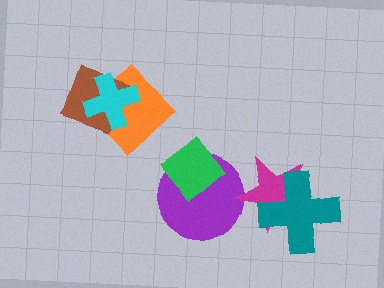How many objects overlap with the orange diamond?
2 objects overlap with the orange diamond.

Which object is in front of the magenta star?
The teal cross is in front of the magenta star.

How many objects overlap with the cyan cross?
2 objects overlap with the cyan cross.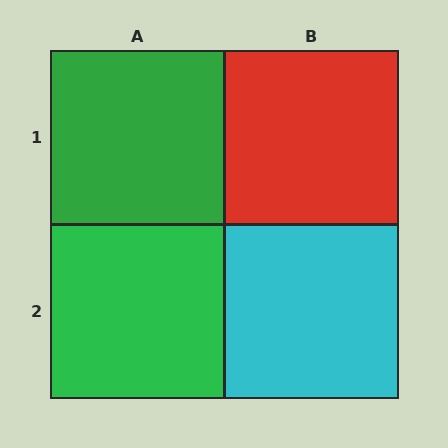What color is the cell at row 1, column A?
Green.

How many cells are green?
2 cells are green.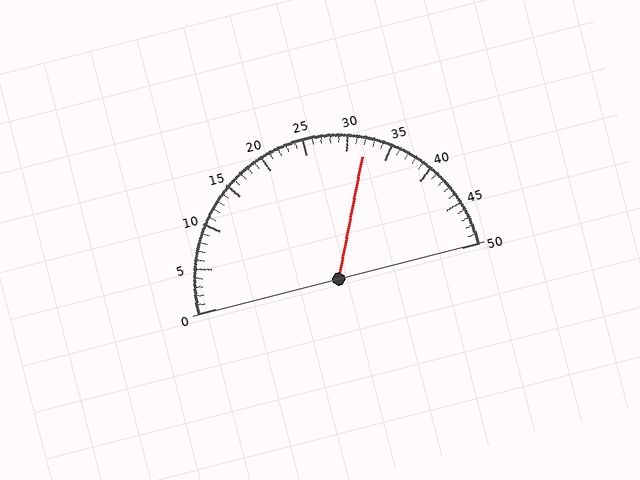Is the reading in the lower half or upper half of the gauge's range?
The reading is in the upper half of the range (0 to 50).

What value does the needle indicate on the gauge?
The needle indicates approximately 32.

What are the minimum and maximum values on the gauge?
The gauge ranges from 0 to 50.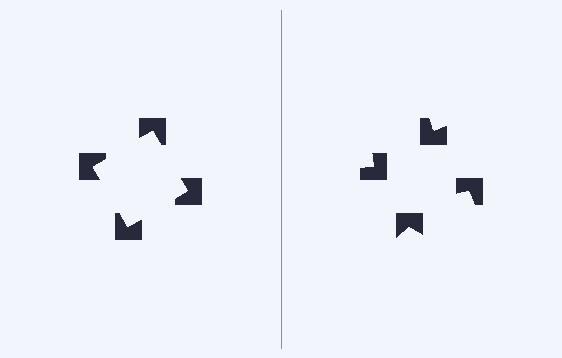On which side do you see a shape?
An illusory square appears on the left side. On the right side the wedge cuts are rotated, so no coherent shape forms.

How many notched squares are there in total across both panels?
8 — 4 on each side.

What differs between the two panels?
The notched squares are positioned identically on both sides; only the wedge orientations differ. On the left they align to a square; on the right they are misaligned.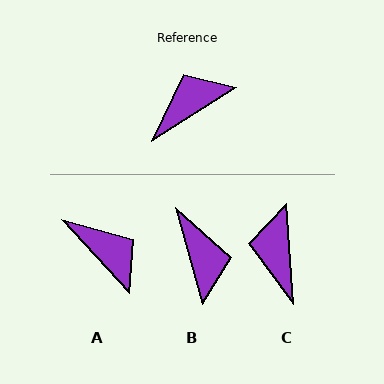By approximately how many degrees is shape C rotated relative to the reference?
Approximately 61 degrees counter-clockwise.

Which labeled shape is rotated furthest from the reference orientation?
B, about 107 degrees away.